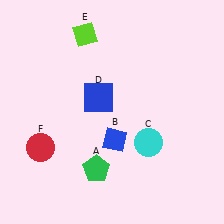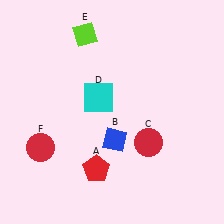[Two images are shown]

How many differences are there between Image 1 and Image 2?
There are 3 differences between the two images.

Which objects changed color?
A changed from green to red. C changed from cyan to red. D changed from blue to cyan.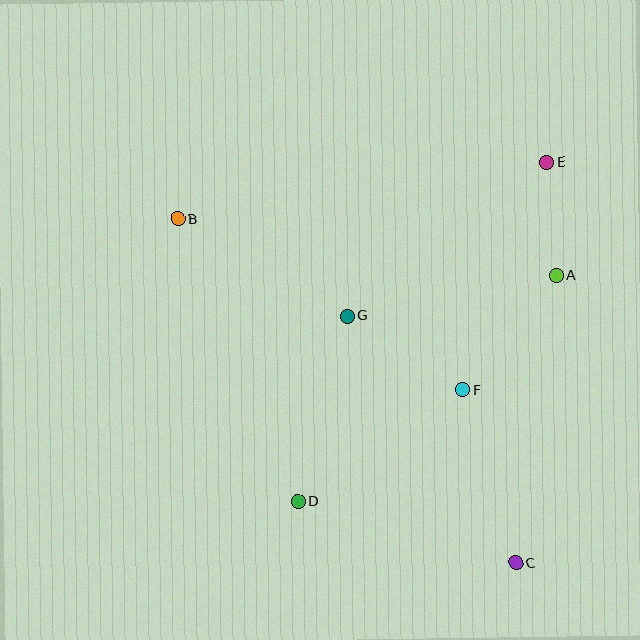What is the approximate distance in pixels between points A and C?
The distance between A and C is approximately 290 pixels.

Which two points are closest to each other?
Points A and E are closest to each other.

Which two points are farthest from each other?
Points B and C are farthest from each other.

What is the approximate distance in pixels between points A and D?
The distance between A and D is approximately 344 pixels.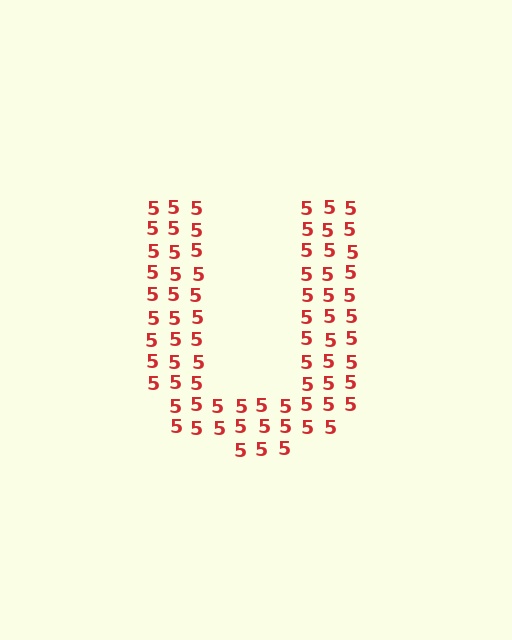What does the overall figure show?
The overall figure shows the letter U.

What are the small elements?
The small elements are digit 5's.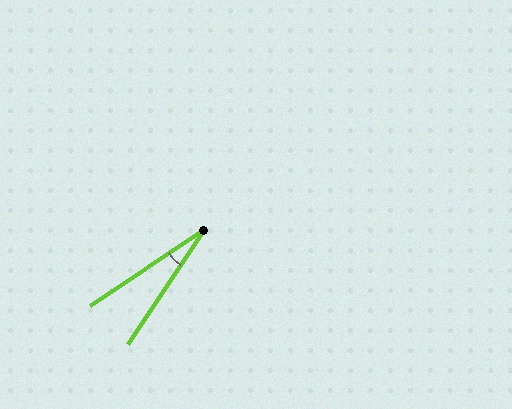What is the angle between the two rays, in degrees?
Approximately 22 degrees.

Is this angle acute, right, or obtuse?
It is acute.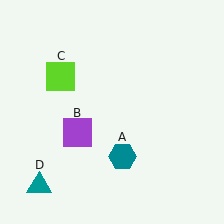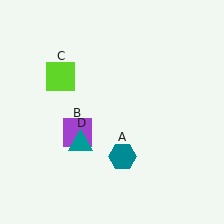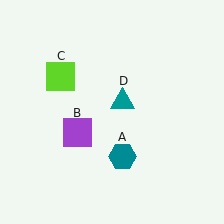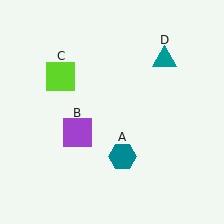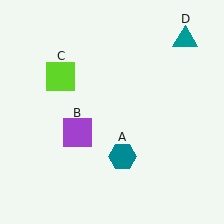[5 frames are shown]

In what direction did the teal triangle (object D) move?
The teal triangle (object D) moved up and to the right.